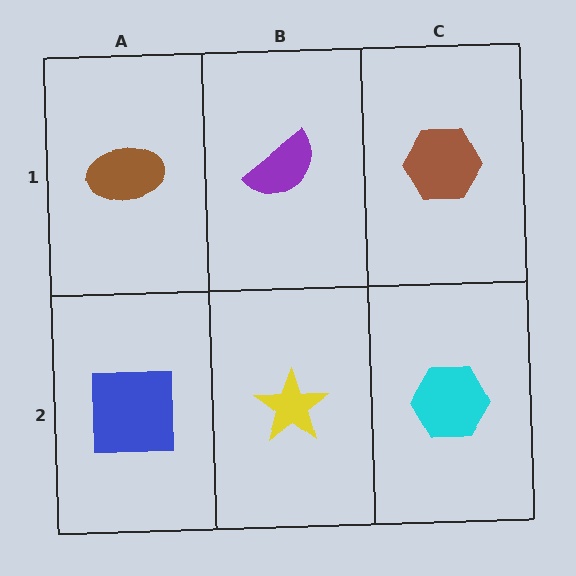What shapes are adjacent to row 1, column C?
A cyan hexagon (row 2, column C), a purple semicircle (row 1, column B).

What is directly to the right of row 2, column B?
A cyan hexagon.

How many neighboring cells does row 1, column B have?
3.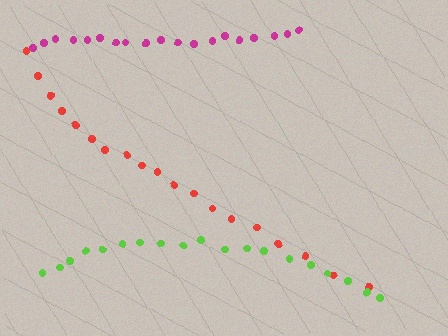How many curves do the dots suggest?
There are 3 distinct paths.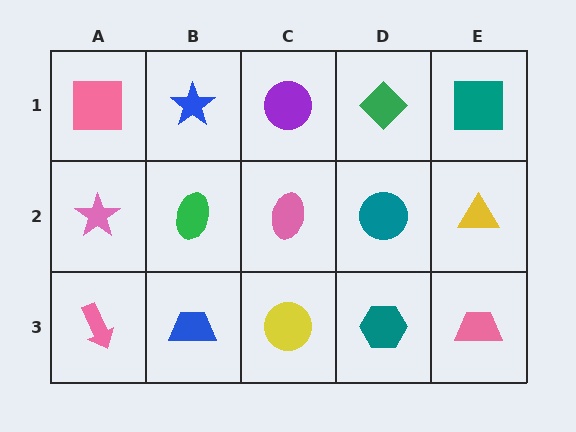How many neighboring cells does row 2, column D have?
4.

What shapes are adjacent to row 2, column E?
A teal square (row 1, column E), a pink trapezoid (row 3, column E), a teal circle (row 2, column D).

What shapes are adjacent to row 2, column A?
A pink square (row 1, column A), a pink arrow (row 3, column A), a green ellipse (row 2, column B).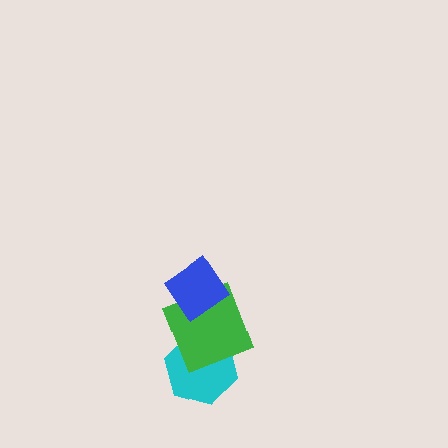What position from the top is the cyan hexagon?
The cyan hexagon is 3rd from the top.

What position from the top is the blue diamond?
The blue diamond is 1st from the top.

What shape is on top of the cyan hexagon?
The green square is on top of the cyan hexagon.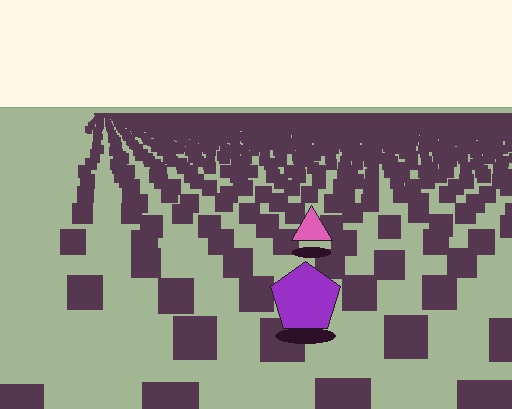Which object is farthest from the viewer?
The pink triangle is farthest from the viewer. It appears smaller and the ground texture around it is denser.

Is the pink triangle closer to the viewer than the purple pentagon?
No. The purple pentagon is closer — you can tell from the texture gradient: the ground texture is coarser near it.